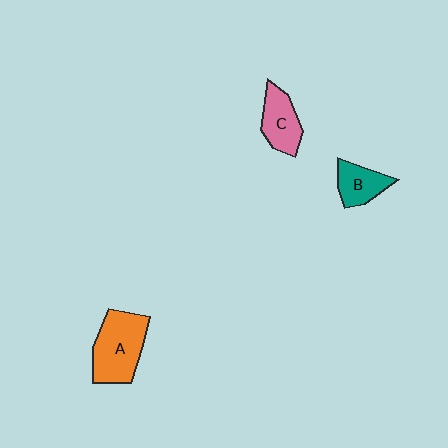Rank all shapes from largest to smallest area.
From largest to smallest: A (orange), C (pink), B (teal).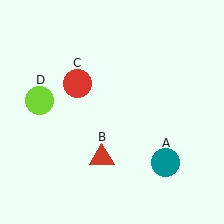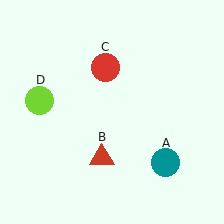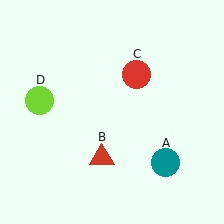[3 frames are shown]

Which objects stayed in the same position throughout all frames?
Teal circle (object A) and red triangle (object B) and lime circle (object D) remained stationary.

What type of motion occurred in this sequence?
The red circle (object C) rotated clockwise around the center of the scene.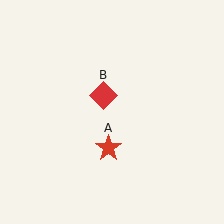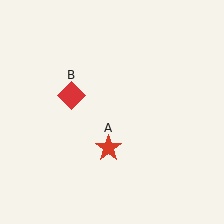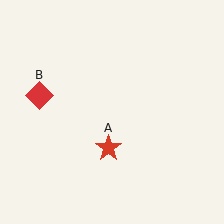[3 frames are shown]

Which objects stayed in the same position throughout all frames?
Red star (object A) remained stationary.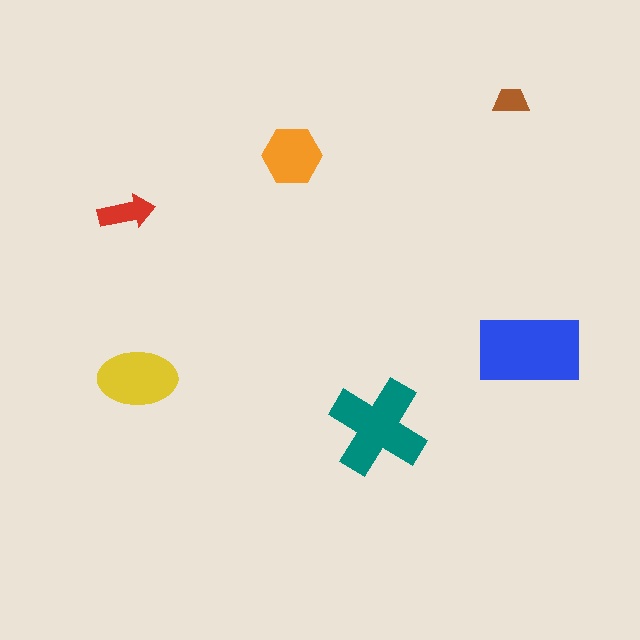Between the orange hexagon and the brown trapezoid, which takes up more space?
The orange hexagon.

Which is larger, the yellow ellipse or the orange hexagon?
The yellow ellipse.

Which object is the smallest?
The brown trapezoid.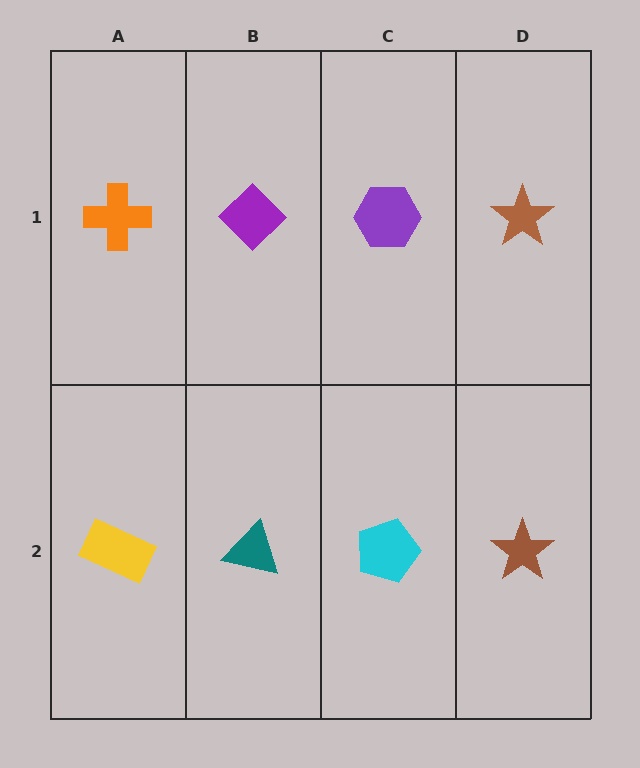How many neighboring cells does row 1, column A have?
2.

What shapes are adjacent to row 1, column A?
A yellow rectangle (row 2, column A), a purple diamond (row 1, column B).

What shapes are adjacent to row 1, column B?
A teal triangle (row 2, column B), an orange cross (row 1, column A), a purple hexagon (row 1, column C).